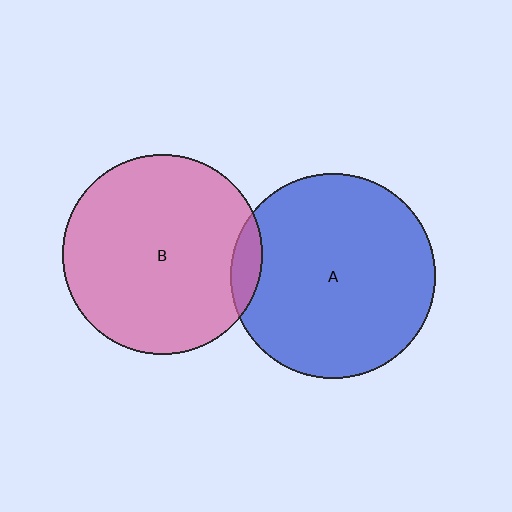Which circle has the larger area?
Circle A (blue).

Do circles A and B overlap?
Yes.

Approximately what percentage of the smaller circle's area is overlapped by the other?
Approximately 5%.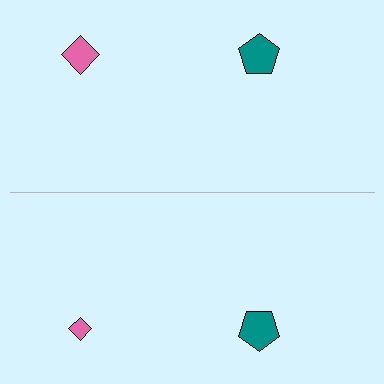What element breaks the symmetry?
The pink diamond on the bottom side has a different size than its mirror counterpart.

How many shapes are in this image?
There are 4 shapes in this image.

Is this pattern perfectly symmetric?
No, the pattern is not perfectly symmetric. The pink diamond on the bottom side has a different size than its mirror counterpart.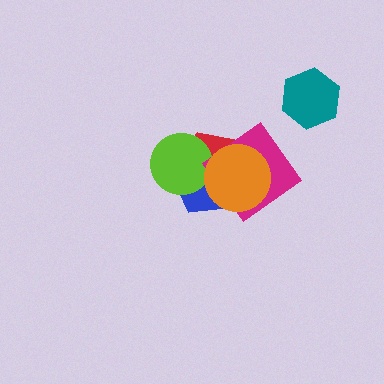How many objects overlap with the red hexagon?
4 objects overlap with the red hexagon.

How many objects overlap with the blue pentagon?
4 objects overlap with the blue pentagon.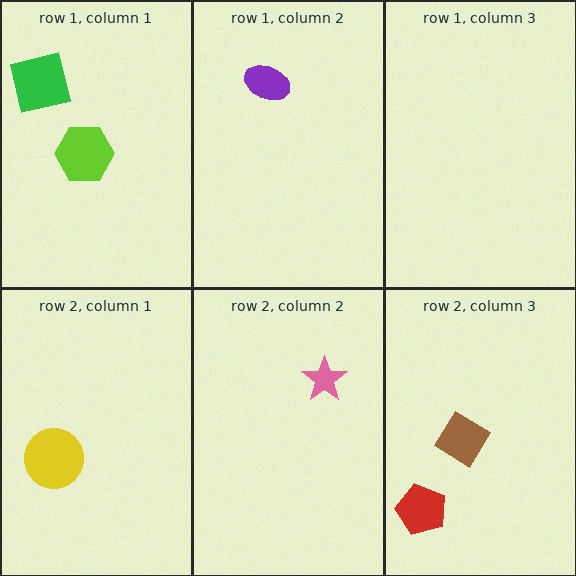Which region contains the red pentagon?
The row 2, column 3 region.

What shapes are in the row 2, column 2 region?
The pink star.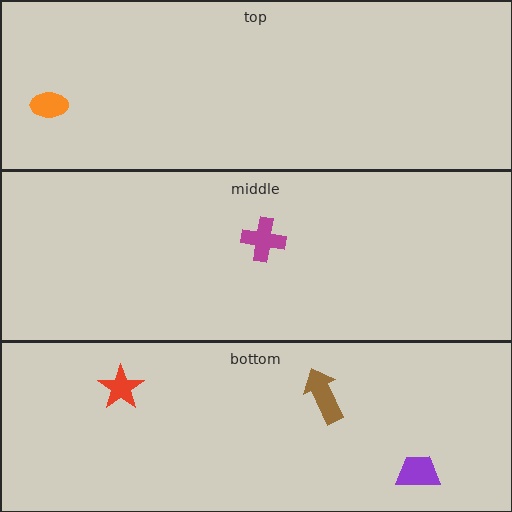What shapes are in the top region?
The orange ellipse.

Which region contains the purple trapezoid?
The bottom region.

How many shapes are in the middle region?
1.